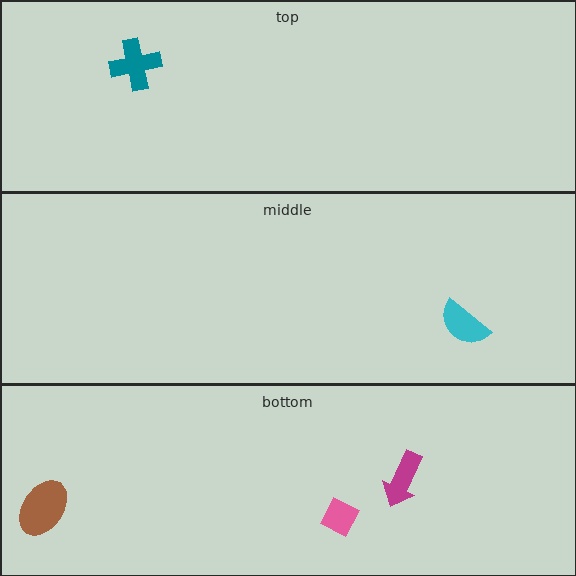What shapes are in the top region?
The teal cross.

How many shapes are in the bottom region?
3.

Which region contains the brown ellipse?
The bottom region.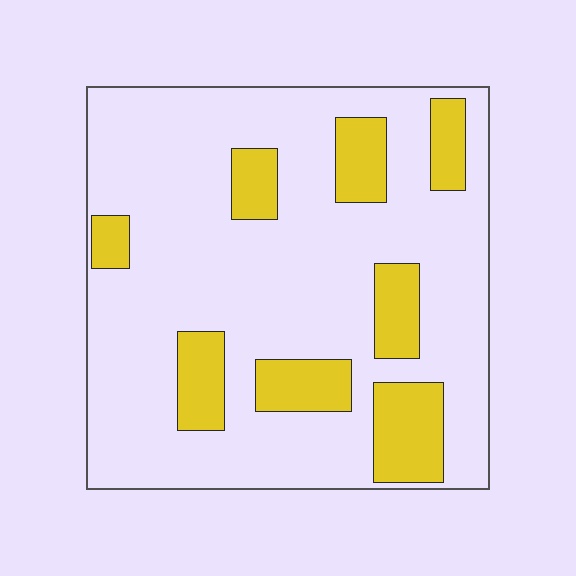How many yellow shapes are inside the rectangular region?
8.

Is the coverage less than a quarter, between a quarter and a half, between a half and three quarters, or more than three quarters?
Less than a quarter.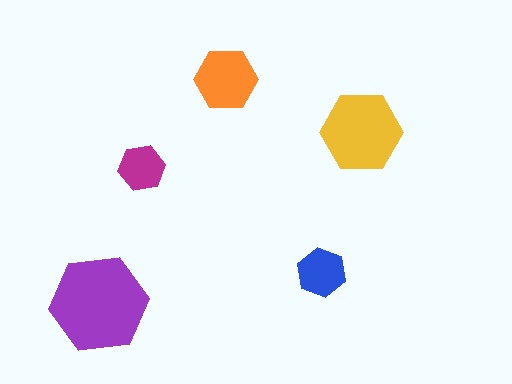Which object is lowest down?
The purple hexagon is bottommost.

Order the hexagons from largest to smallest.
the purple one, the yellow one, the orange one, the blue one, the magenta one.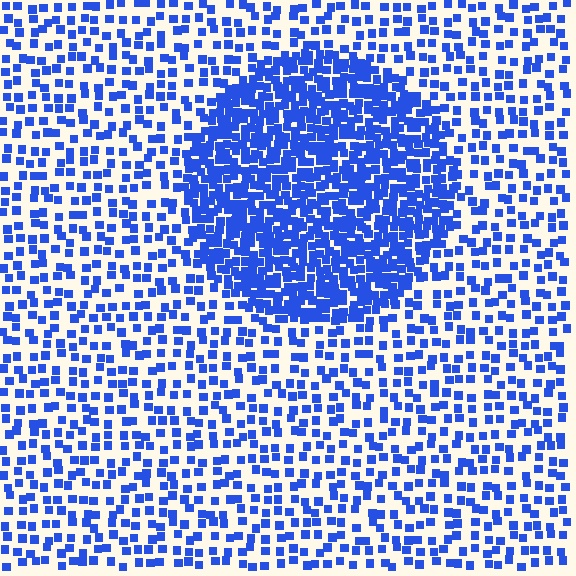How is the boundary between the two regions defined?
The boundary is defined by a change in element density (approximately 2.4x ratio). All elements are the same color, size, and shape.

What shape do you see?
I see a circle.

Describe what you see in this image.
The image contains small blue elements arranged at two different densities. A circle-shaped region is visible where the elements are more densely packed than the surrounding area.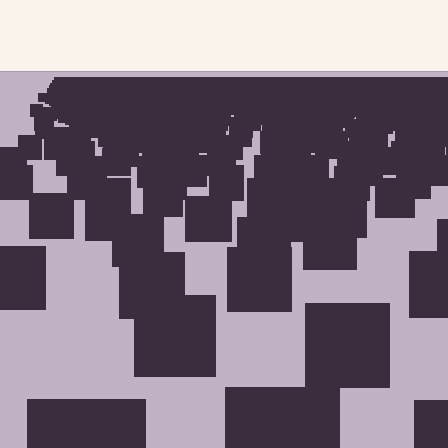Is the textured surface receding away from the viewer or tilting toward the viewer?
The surface is receding away from the viewer. Texture elements get smaller and denser toward the top.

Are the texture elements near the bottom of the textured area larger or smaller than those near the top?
Larger. Near the bottom, elements are closer to the viewer and appear at a bigger on-screen size.